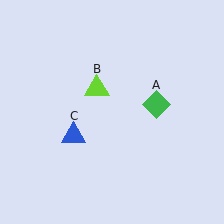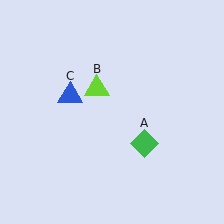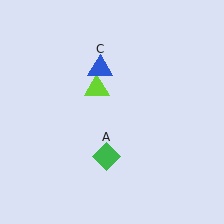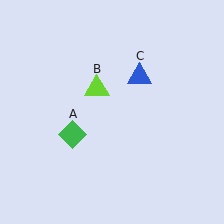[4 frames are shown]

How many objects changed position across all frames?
2 objects changed position: green diamond (object A), blue triangle (object C).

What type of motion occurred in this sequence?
The green diamond (object A), blue triangle (object C) rotated clockwise around the center of the scene.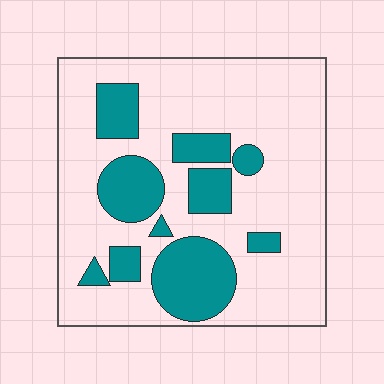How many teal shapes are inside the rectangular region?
10.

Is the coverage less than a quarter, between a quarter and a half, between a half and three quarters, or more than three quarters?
Between a quarter and a half.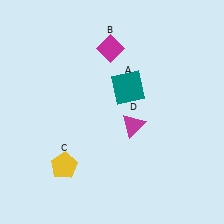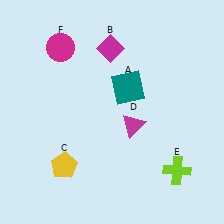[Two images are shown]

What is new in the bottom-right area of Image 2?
A lime cross (E) was added in the bottom-right area of Image 2.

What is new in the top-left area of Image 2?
A magenta circle (F) was added in the top-left area of Image 2.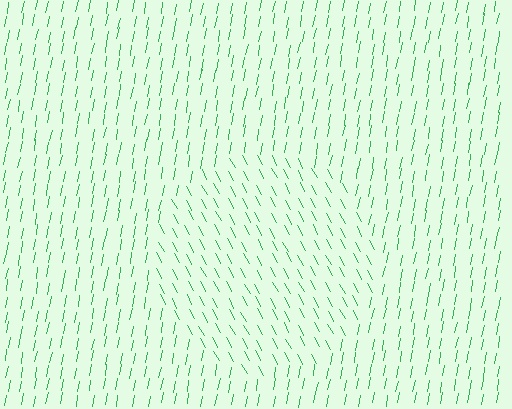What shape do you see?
I see a circle.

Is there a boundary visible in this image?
Yes, there is a texture boundary formed by a change in line orientation.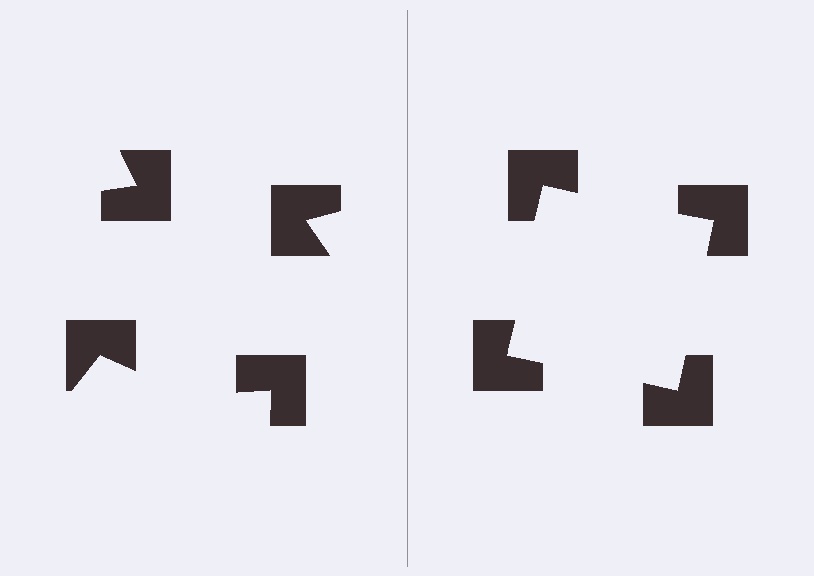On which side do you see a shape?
An illusory square appears on the right side. On the left side the wedge cuts are rotated, so no coherent shape forms.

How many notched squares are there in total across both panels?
8 — 4 on each side.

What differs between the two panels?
The notched squares are positioned identically on both sides; only the wedge orientations differ. On the right they align to a square; on the left they are misaligned.